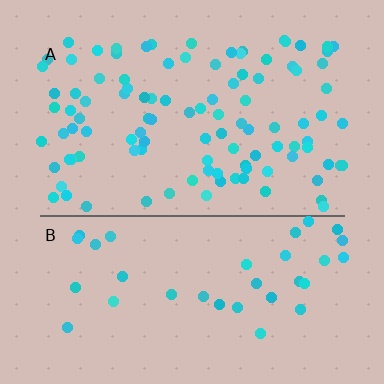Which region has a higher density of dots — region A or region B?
A (the top).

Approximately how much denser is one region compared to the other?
Approximately 2.8× — region A over region B.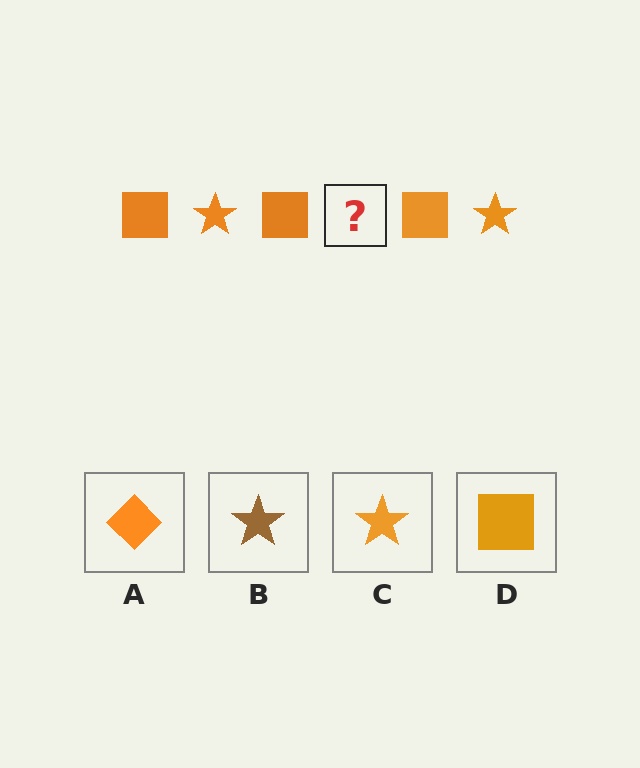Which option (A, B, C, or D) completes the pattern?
C.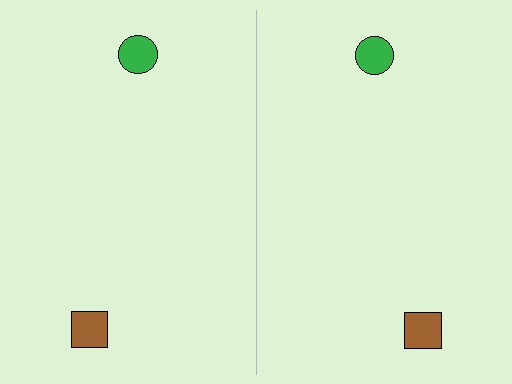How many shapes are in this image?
There are 4 shapes in this image.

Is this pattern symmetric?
Yes, this pattern has bilateral (reflection) symmetry.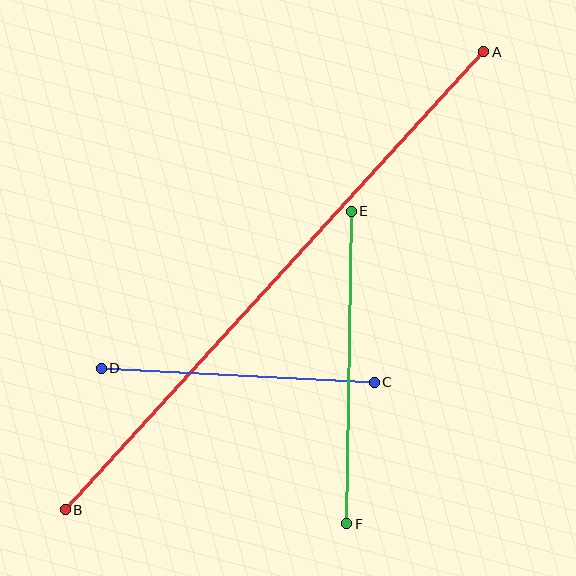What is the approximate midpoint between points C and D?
The midpoint is at approximately (238, 375) pixels.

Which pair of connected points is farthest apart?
Points A and B are farthest apart.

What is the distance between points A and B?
The distance is approximately 621 pixels.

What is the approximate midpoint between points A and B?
The midpoint is at approximately (275, 281) pixels.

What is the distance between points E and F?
The distance is approximately 313 pixels.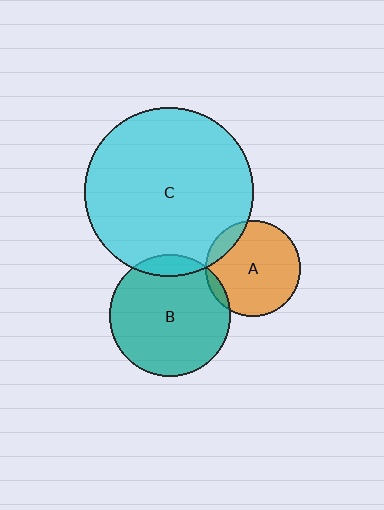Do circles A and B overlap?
Yes.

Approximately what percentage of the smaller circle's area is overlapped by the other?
Approximately 5%.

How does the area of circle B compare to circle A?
Approximately 1.6 times.